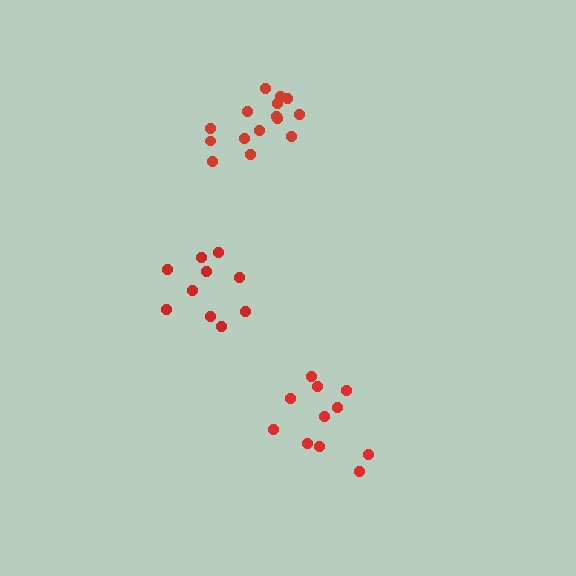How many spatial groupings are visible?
There are 3 spatial groupings.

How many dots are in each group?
Group 1: 10 dots, Group 2: 15 dots, Group 3: 11 dots (36 total).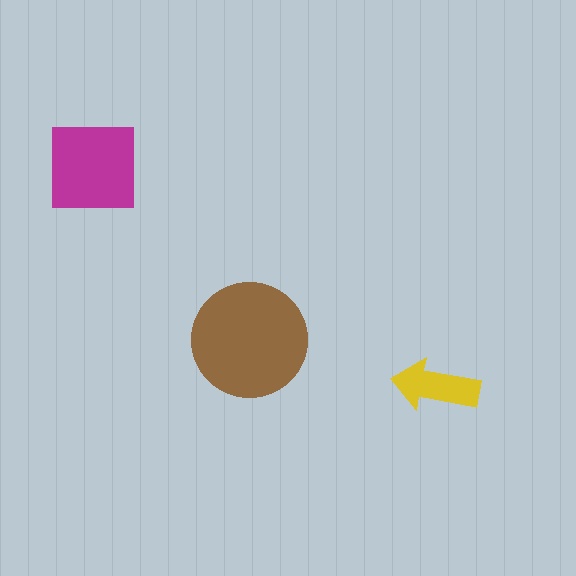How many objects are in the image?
There are 3 objects in the image.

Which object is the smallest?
The yellow arrow.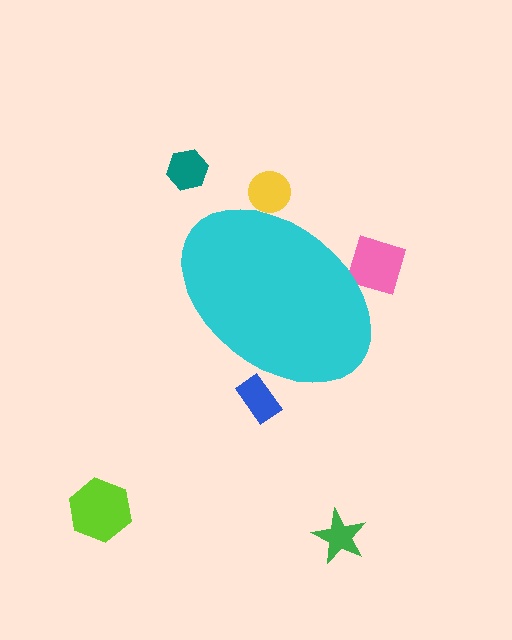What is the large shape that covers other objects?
A cyan ellipse.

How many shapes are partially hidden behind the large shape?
3 shapes are partially hidden.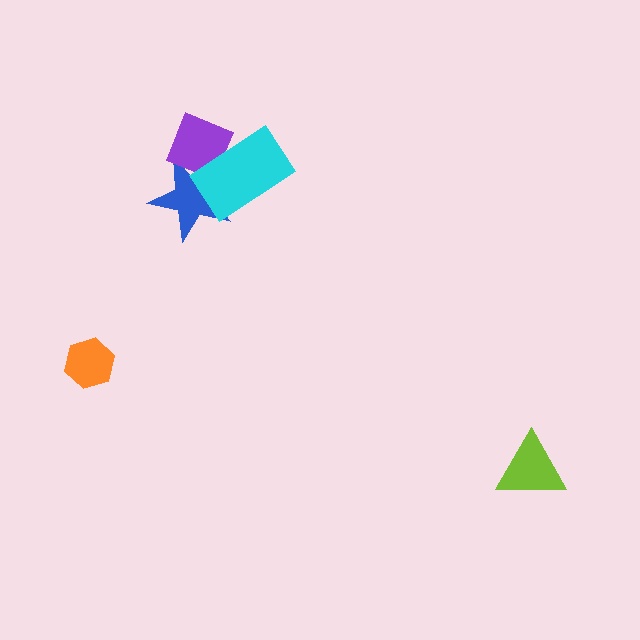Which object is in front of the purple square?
The cyan rectangle is in front of the purple square.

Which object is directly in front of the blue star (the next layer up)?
The purple square is directly in front of the blue star.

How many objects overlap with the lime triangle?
0 objects overlap with the lime triangle.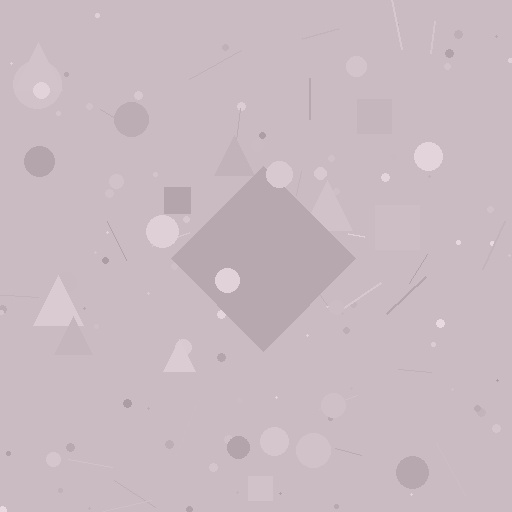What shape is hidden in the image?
A diamond is hidden in the image.